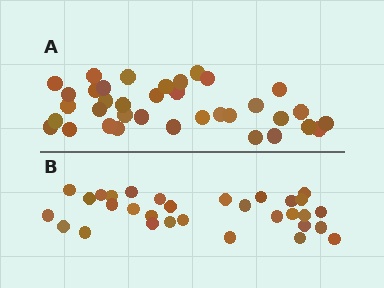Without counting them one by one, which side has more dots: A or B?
Region A (the top region) has more dots.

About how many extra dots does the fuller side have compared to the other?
Region A has about 5 more dots than region B.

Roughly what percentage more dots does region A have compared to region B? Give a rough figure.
About 15% more.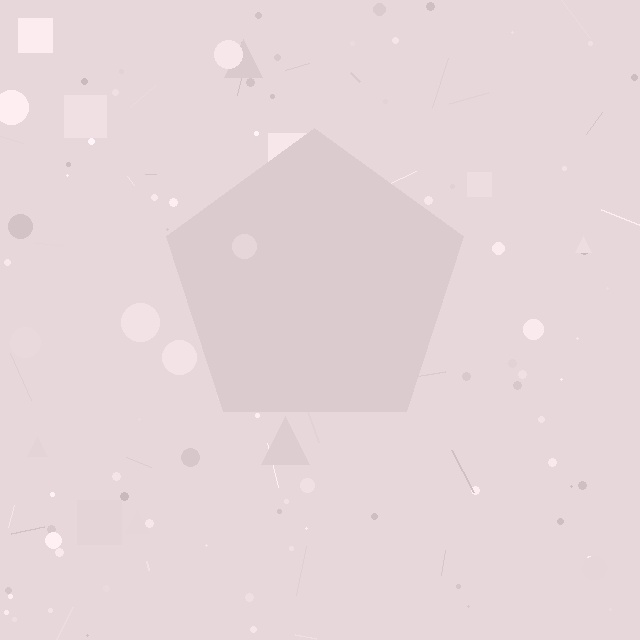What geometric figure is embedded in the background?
A pentagon is embedded in the background.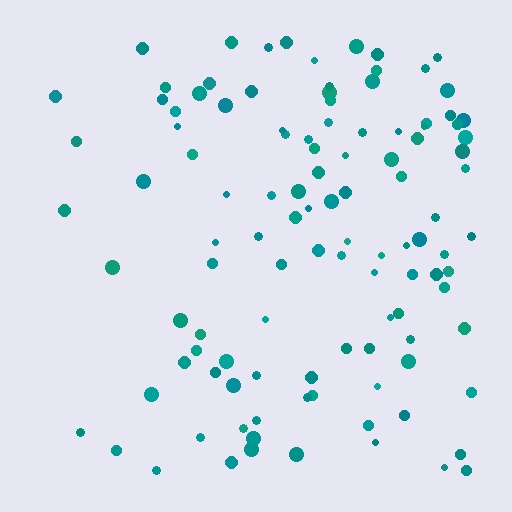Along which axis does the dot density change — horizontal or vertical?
Horizontal.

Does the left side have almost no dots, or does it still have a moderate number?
Still a moderate number, just noticeably fewer than the right.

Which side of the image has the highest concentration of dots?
The right.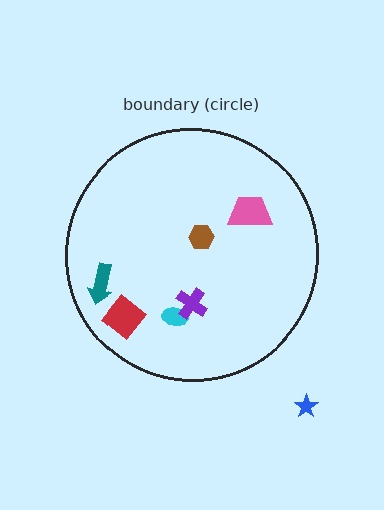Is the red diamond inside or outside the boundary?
Inside.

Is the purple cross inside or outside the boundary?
Inside.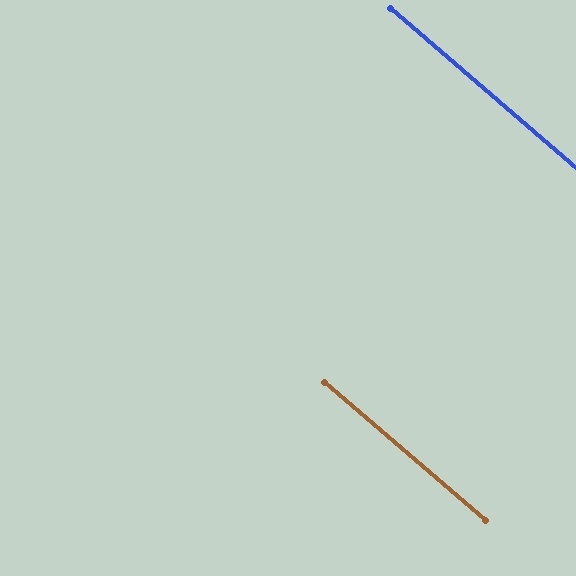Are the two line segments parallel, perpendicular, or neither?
Parallel — their directions differ by only 0.2°.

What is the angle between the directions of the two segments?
Approximately 0 degrees.